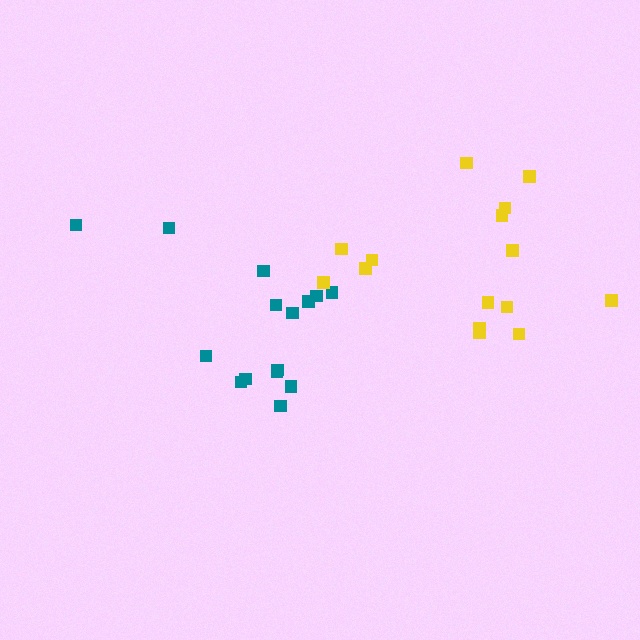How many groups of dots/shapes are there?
There are 2 groups.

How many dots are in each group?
Group 1: 15 dots, Group 2: 15 dots (30 total).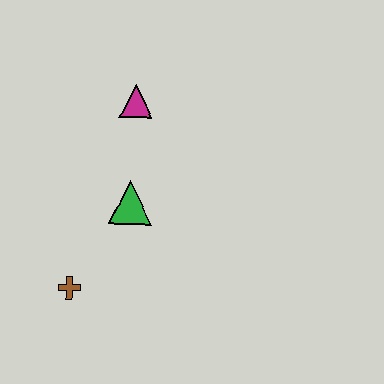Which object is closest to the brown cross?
The green triangle is closest to the brown cross.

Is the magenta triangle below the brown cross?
No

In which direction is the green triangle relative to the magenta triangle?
The green triangle is below the magenta triangle.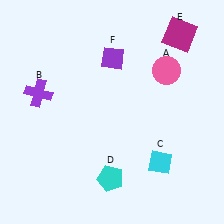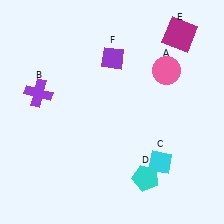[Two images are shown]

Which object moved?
The cyan pentagon (D) moved right.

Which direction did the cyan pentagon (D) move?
The cyan pentagon (D) moved right.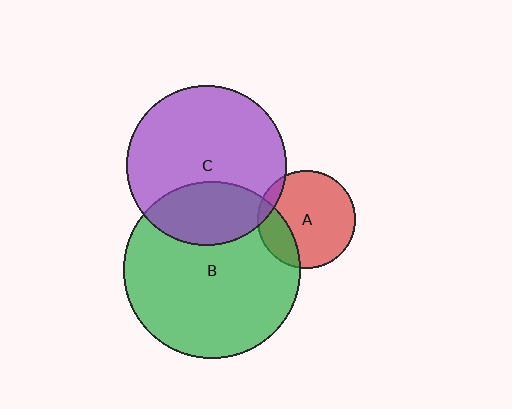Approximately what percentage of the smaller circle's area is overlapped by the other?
Approximately 10%.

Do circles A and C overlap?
Yes.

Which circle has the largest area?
Circle B (green).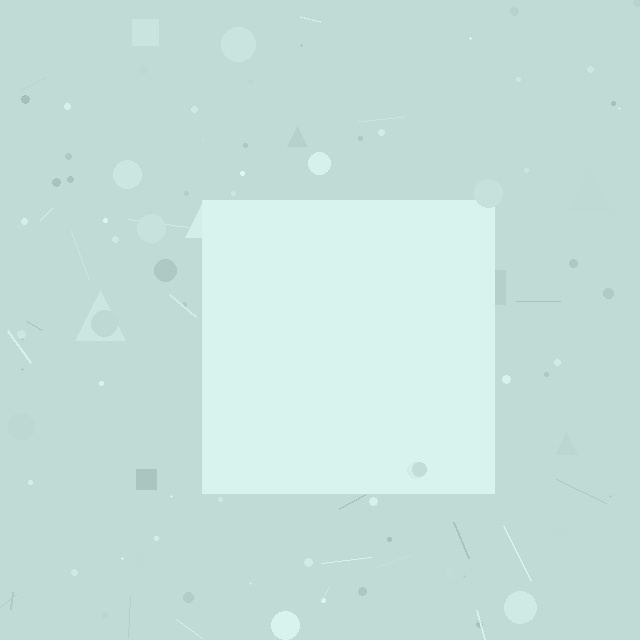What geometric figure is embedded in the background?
A square is embedded in the background.